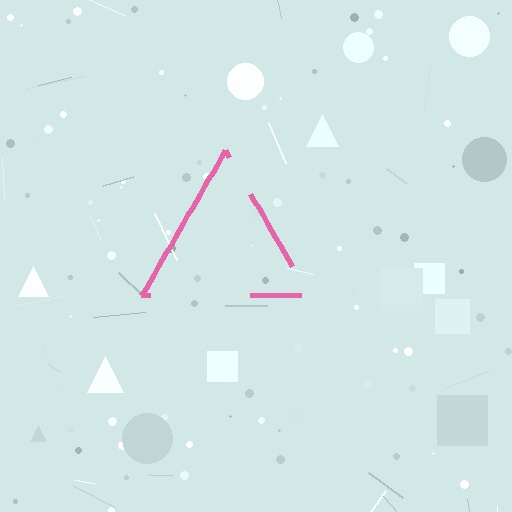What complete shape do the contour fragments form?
The contour fragments form a triangle.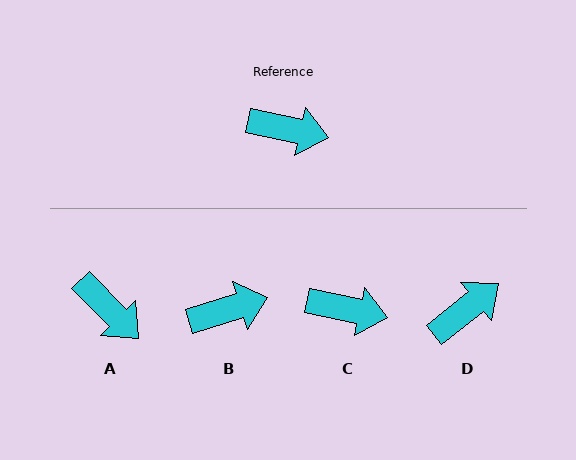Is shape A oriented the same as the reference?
No, it is off by about 33 degrees.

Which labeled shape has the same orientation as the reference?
C.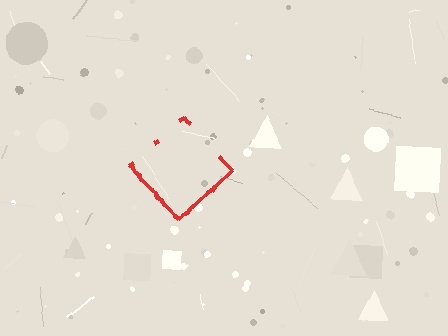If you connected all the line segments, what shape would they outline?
They would outline a diamond.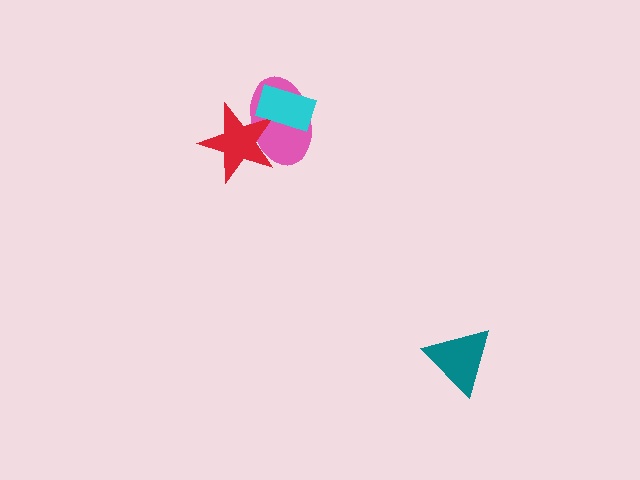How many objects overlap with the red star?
2 objects overlap with the red star.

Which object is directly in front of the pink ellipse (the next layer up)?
The red star is directly in front of the pink ellipse.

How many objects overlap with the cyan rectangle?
2 objects overlap with the cyan rectangle.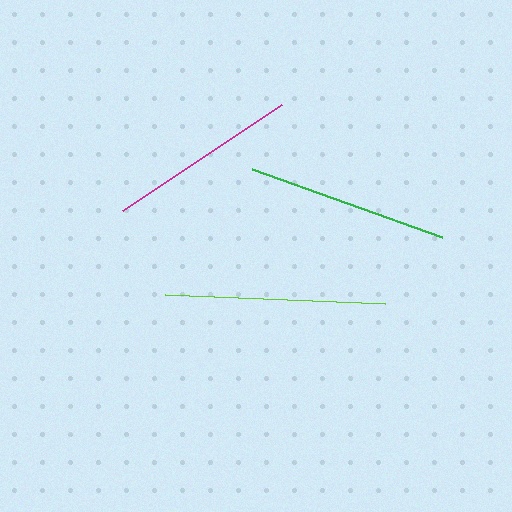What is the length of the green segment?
The green segment is approximately 202 pixels long.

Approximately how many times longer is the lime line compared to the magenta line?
The lime line is approximately 1.2 times the length of the magenta line.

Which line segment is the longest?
The lime line is the longest at approximately 220 pixels.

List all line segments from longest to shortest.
From longest to shortest: lime, green, magenta.